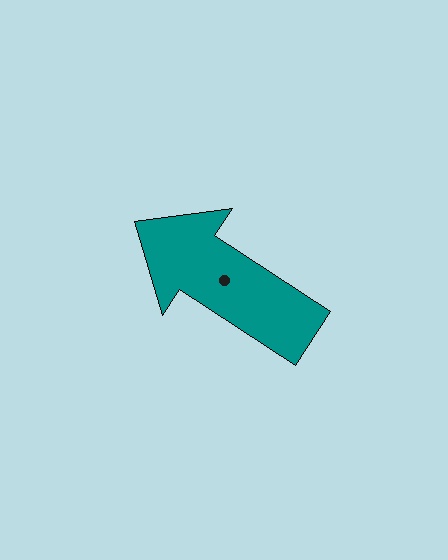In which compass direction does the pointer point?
Northwest.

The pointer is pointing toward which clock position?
Roughly 10 o'clock.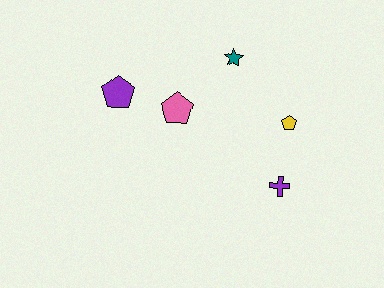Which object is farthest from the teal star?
The purple cross is farthest from the teal star.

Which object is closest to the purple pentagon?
The pink pentagon is closest to the purple pentagon.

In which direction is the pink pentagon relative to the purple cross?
The pink pentagon is to the left of the purple cross.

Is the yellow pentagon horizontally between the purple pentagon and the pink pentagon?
No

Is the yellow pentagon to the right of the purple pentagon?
Yes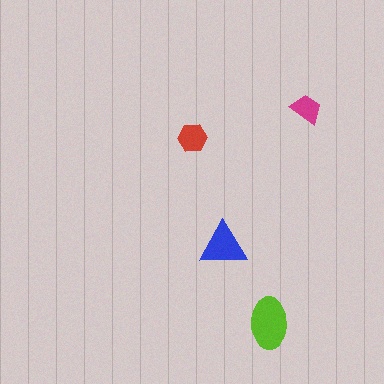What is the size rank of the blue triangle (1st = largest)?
2nd.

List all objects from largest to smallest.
The lime ellipse, the blue triangle, the red hexagon, the magenta trapezoid.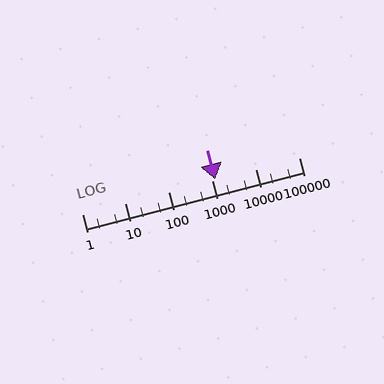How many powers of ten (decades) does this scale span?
The scale spans 5 decades, from 1 to 100000.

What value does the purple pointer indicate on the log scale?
The pointer indicates approximately 1200.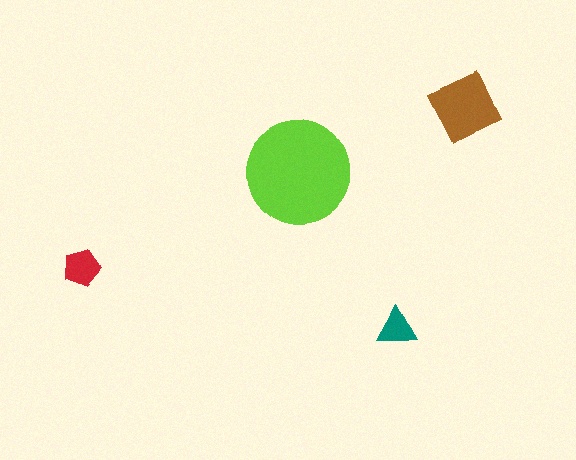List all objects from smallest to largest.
The teal triangle, the red pentagon, the brown diamond, the lime circle.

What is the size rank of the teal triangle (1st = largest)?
4th.